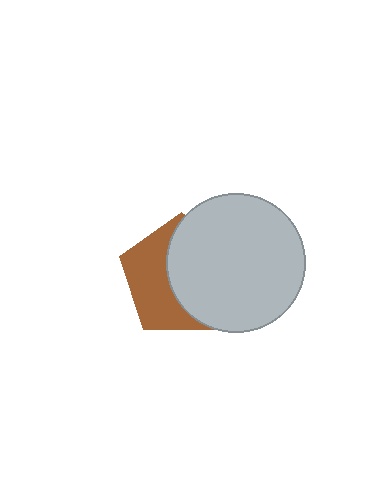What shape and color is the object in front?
The object in front is a light gray circle.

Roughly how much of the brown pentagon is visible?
A small part of it is visible (roughly 44%).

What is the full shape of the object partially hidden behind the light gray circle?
The partially hidden object is a brown pentagon.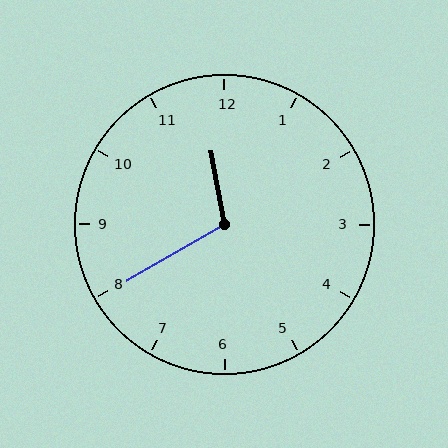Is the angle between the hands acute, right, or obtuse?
It is obtuse.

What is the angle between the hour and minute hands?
Approximately 110 degrees.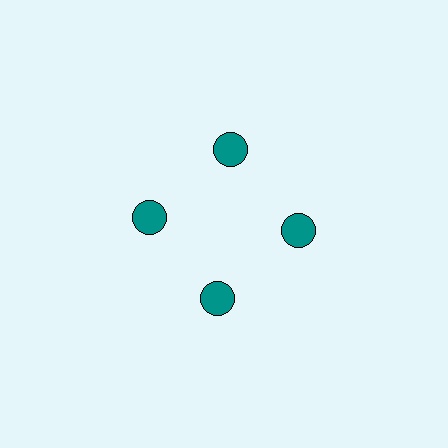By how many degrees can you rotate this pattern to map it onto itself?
The pattern maps onto itself every 90 degrees of rotation.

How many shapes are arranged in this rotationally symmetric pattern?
There are 4 shapes, arranged in 4 groups of 1.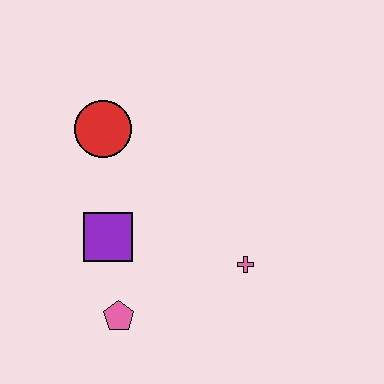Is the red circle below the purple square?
No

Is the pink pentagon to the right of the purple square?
Yes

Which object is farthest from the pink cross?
The red circle is farthest from the pink cross.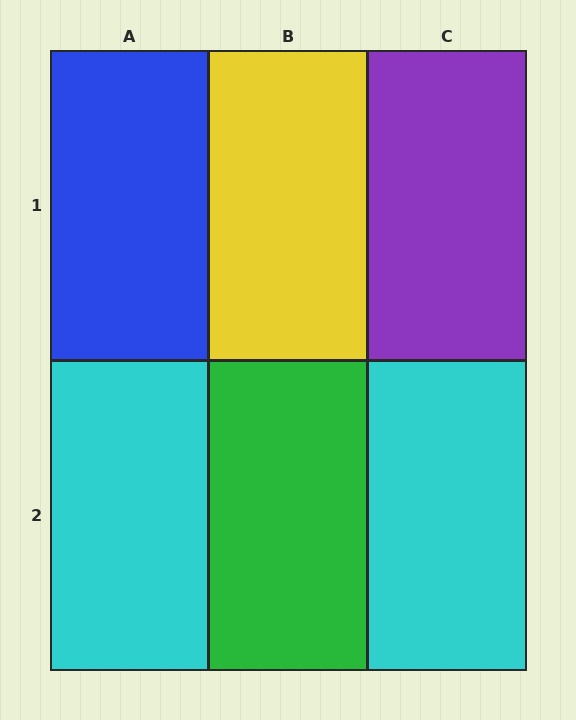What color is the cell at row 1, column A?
Blue.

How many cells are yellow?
1 cell is yellow.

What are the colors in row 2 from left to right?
Cyan, green, cyan.